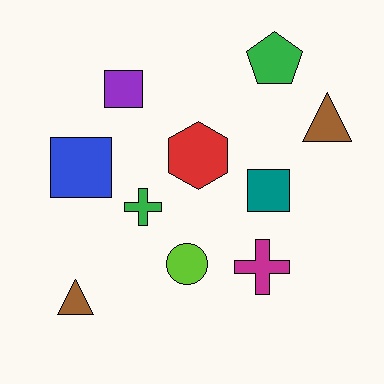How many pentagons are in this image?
There is 1 pentagon.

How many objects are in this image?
There are 10 objects.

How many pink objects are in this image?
There are no pink objects.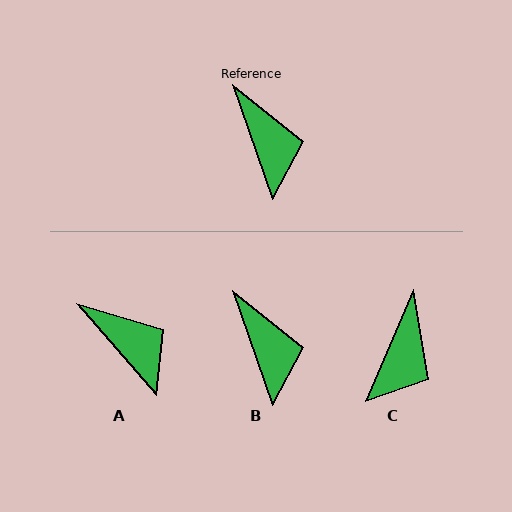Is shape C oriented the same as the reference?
No, it is off by about 42 degrees.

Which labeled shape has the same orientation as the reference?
B.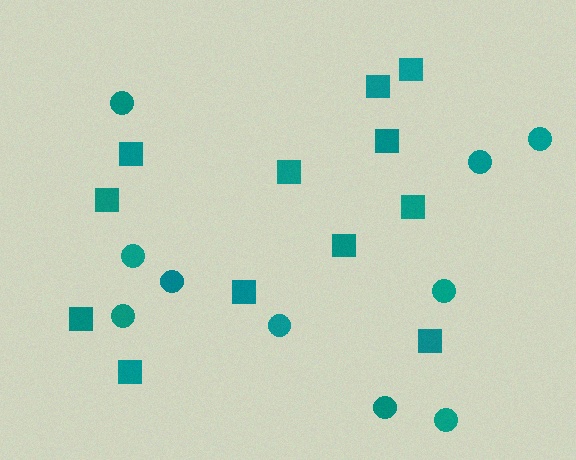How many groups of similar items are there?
There are 2 groups: one group of circles (10) and one group of squares (12).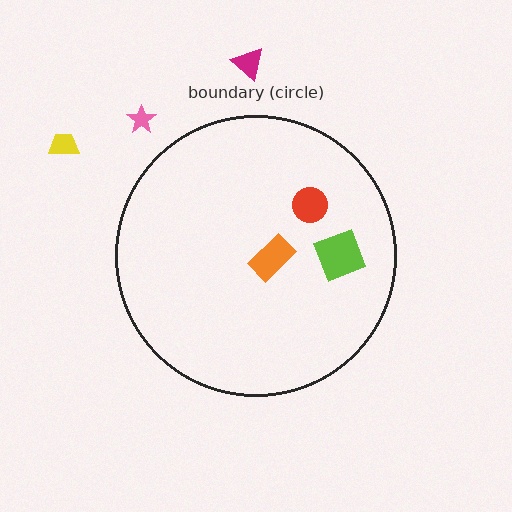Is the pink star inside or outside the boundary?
Outside.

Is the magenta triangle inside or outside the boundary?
Outside.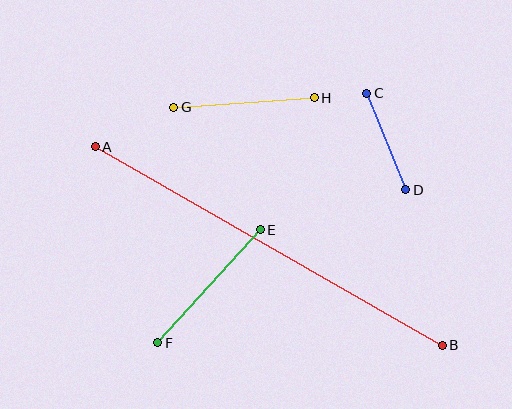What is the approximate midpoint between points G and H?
The midpoint is at approximately (244, 103) pixels.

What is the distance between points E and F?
The distance is approximately 152 pixels.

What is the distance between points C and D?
The distance is approximately 104 pixels.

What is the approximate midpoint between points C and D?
The midpoint is at approximately (386, 142) pixels.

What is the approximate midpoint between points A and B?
The midpoint is at approximately (269, 246) pixels.